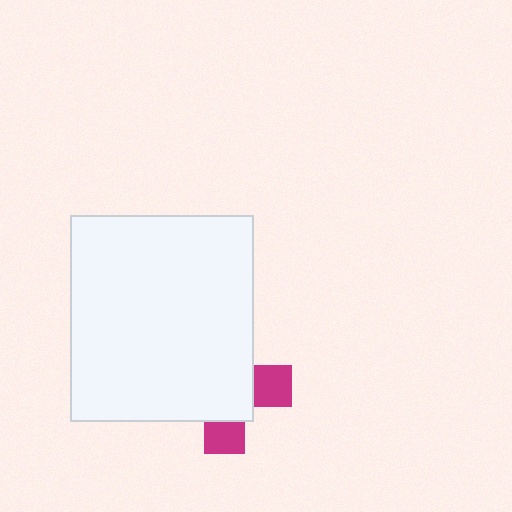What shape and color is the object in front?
The object in front is a white rectangle.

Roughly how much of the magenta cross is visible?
A small part of it is visible (roughly 31%).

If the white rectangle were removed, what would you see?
You would see the complete magenta cross.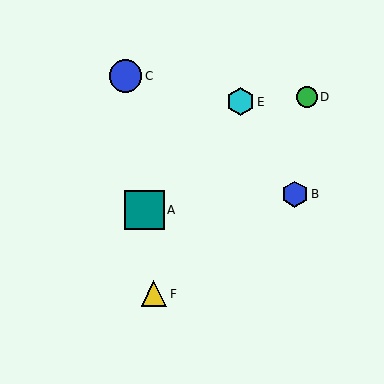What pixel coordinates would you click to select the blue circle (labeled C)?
Click at (125, 76) to select the blue circle C.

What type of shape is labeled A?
Shape A is a teal square.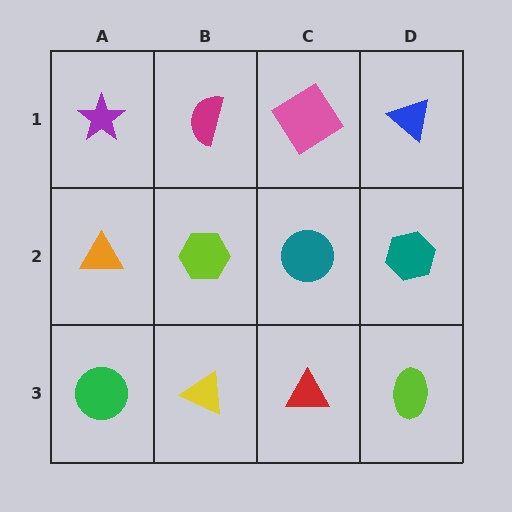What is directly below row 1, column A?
An orange triangle.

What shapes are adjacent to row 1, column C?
A teal circle (row 2, column C), a magenta semicircle (row 1, column B), a blue triangle (row 1, column D).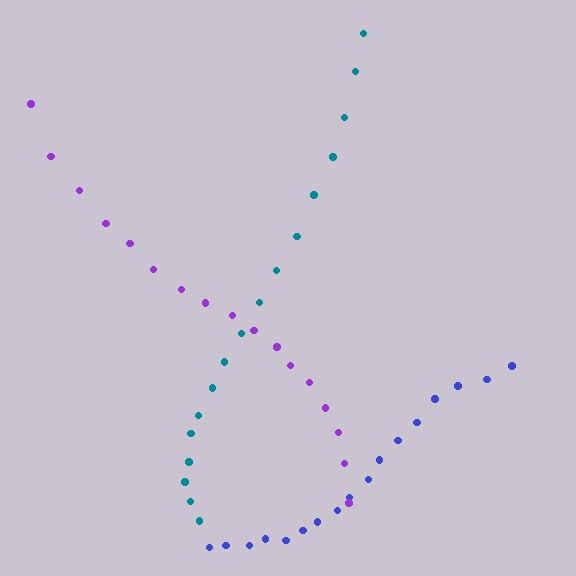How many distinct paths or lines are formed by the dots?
There are 3 distinct paths.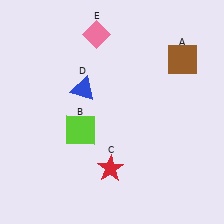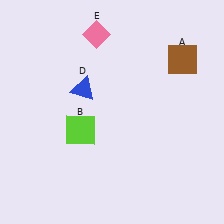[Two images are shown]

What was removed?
The red star (C) was removed in Image 2.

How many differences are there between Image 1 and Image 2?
There is 1 difference between the two images.